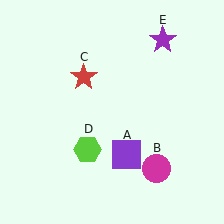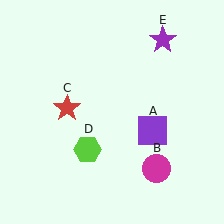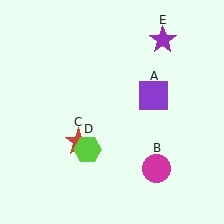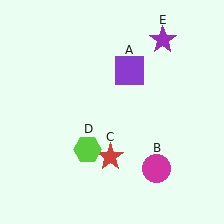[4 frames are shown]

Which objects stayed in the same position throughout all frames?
Magenta circle (object B) and lime hexagon (object D) and purple star (object E) remained stationary.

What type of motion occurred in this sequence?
The purple square (object A), red star (object C) rotated counterclockwise around the center of the scene.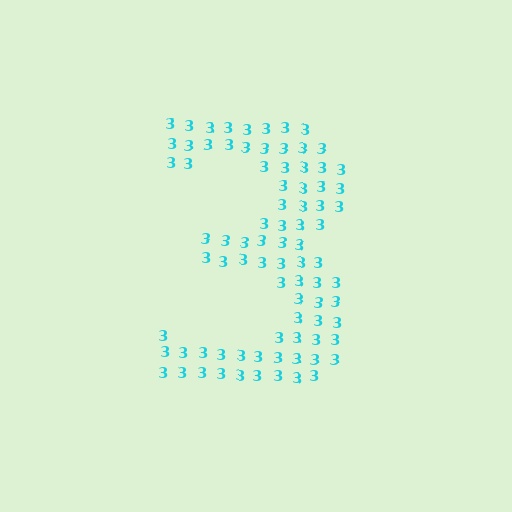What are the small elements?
The small elements are digit 3's.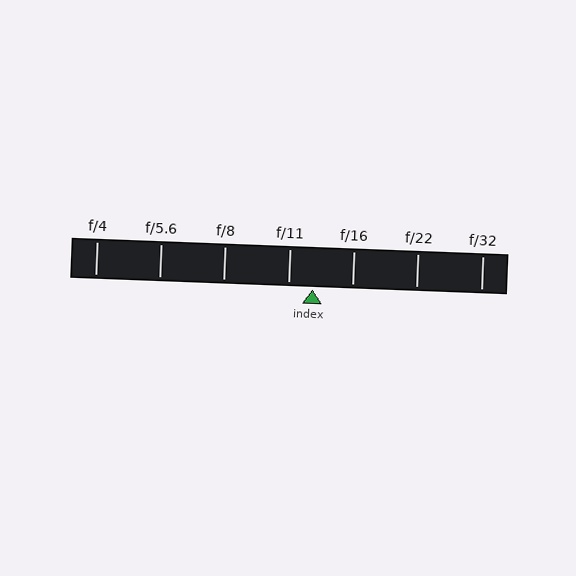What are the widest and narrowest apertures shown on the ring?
The widest aperture shown is f/4 and the narrowest is f/32.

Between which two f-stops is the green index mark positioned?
The index mark is between f/11 and f/16.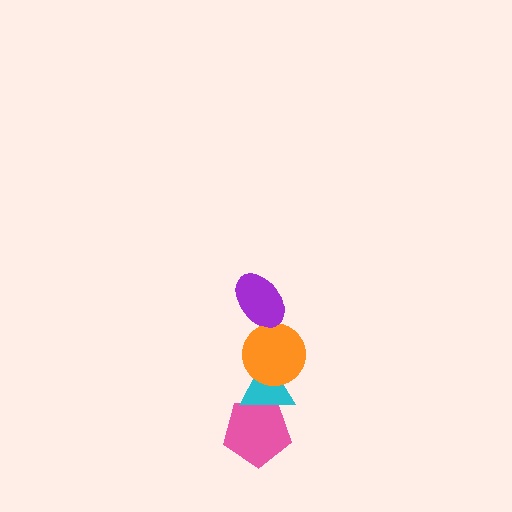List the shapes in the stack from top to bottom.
From top to bottom: the purple ellipse, the orange circle, the cyan triangle, the pink pentagon.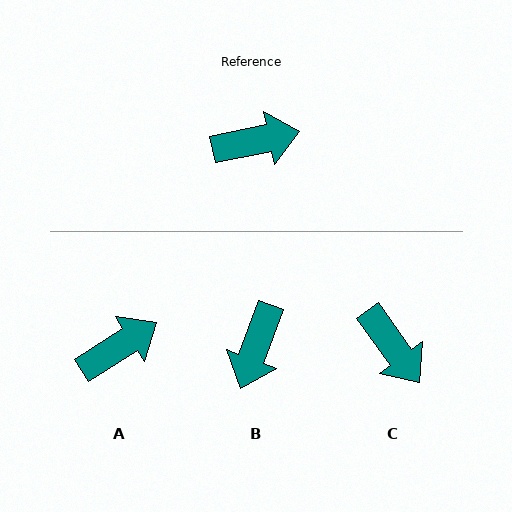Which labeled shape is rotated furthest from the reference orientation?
B, about 122 degrees away.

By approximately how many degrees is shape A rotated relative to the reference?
Approximately 21 degrees counter-clockwise.